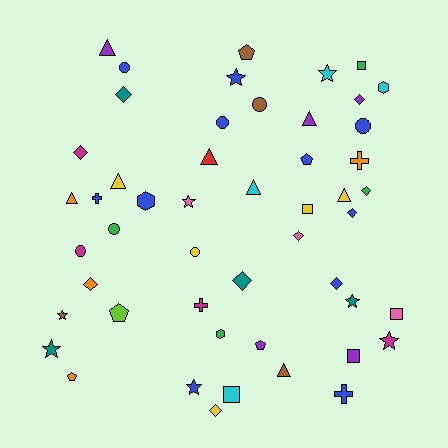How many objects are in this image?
There are 50 objects.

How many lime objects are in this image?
There is 1 lime object.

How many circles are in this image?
There are 7 circles.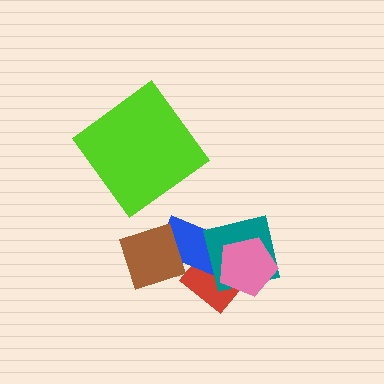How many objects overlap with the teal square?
3 objects overlap with the teal square.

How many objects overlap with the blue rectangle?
4 objects overlap with the blue rectangle.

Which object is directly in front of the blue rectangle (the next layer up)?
The teal square is directly in front of the blue rectangle.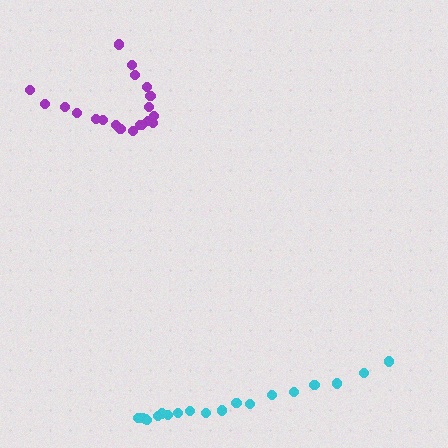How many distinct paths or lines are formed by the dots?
There are 2 distinct paths.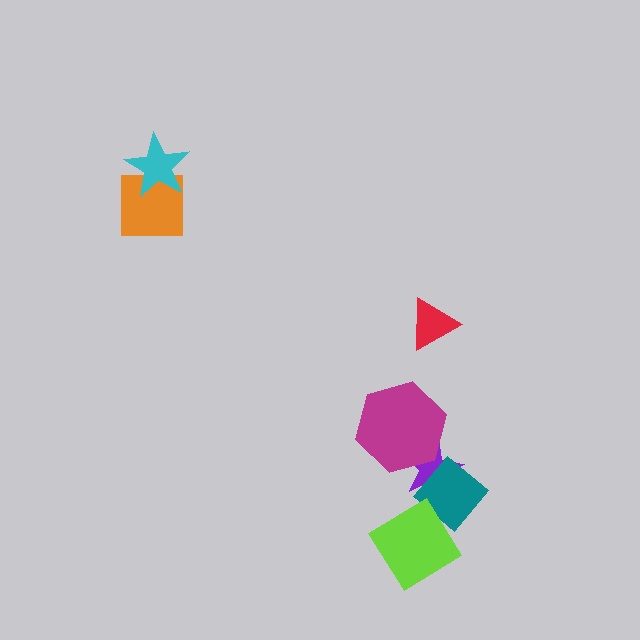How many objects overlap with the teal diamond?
2 objects overlap with the teal diamond.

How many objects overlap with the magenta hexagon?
1 object overlaps with the magenta hexagon.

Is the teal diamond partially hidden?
Yes, it is partially covered by another shape.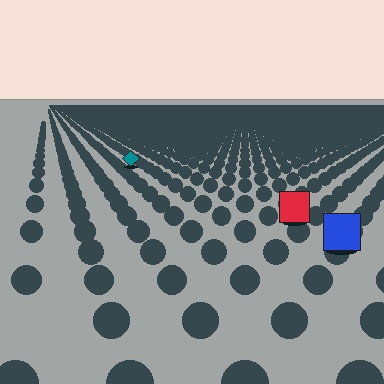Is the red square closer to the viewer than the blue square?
No. The blue square is closer — you can tell from the texture gradient: the ground texture is coarser near it.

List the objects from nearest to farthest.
From nearest to farthest: the blue square, the red square, the teal diamond.